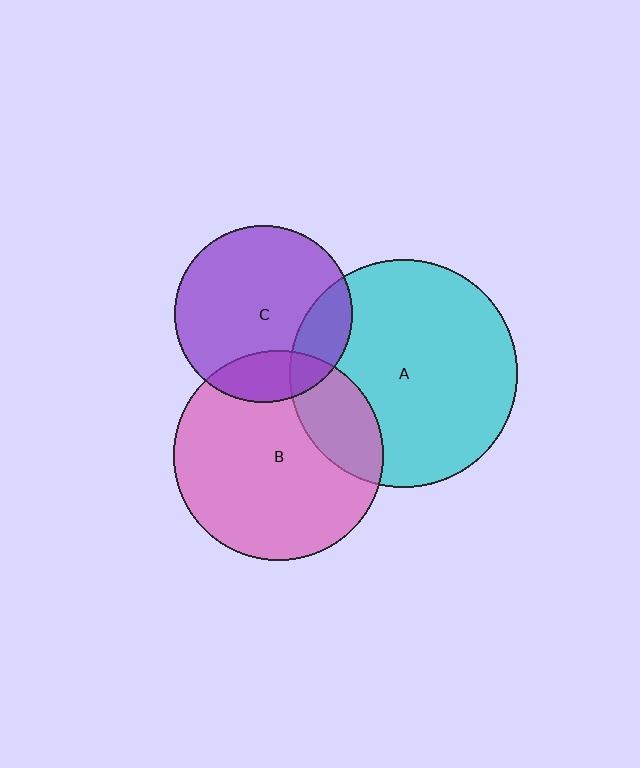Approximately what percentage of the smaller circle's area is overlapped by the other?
Approximately 20%.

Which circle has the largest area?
Circle A (cyan).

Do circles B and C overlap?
Yes.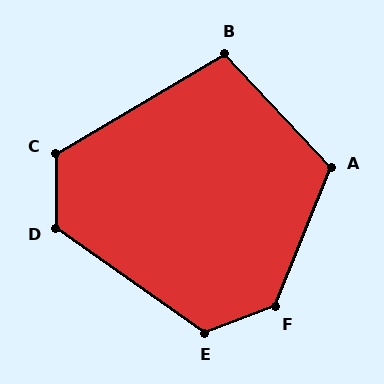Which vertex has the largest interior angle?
F, at approximately 133 degrees.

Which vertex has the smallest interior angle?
B, at approximately 103 degrees.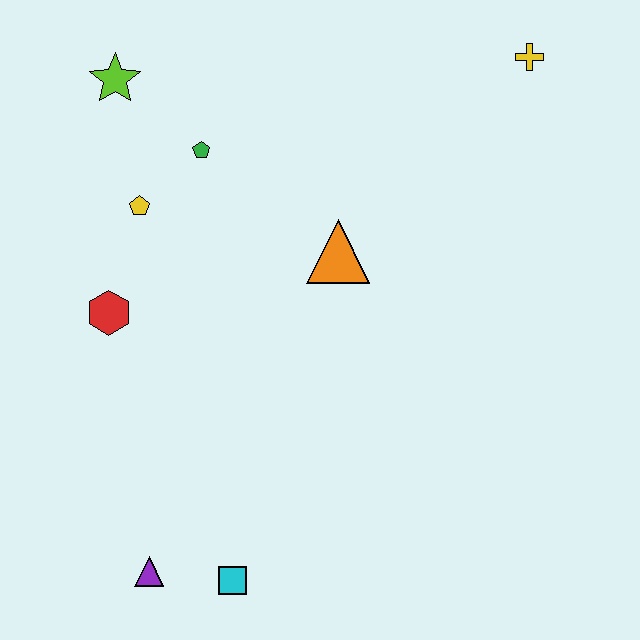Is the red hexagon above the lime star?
No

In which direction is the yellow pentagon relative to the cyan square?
The yellow pentagon is above the cyan square.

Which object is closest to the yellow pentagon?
The green pentagon is closest to the yellow pentagon.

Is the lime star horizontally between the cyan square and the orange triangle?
No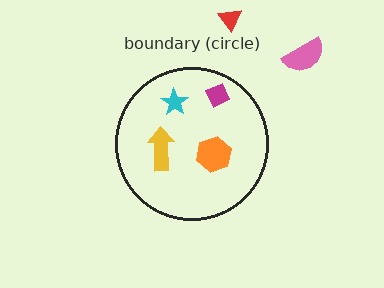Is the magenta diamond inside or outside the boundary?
Inside.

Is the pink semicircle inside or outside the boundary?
Outside.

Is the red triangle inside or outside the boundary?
Outside.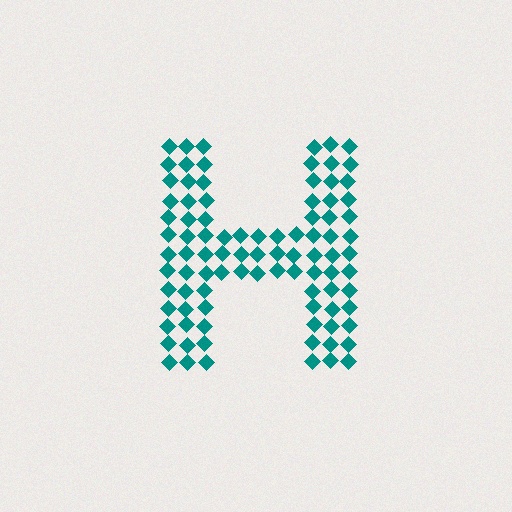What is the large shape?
The large shape is the letter H.